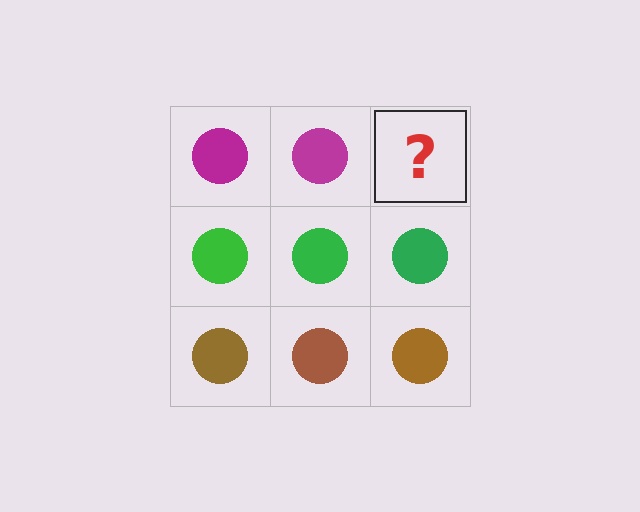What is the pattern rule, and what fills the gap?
The rule is that each row has a consistent color. The gap should be filled with a magenta circle.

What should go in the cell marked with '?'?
The missing cell should contain a magenta circle.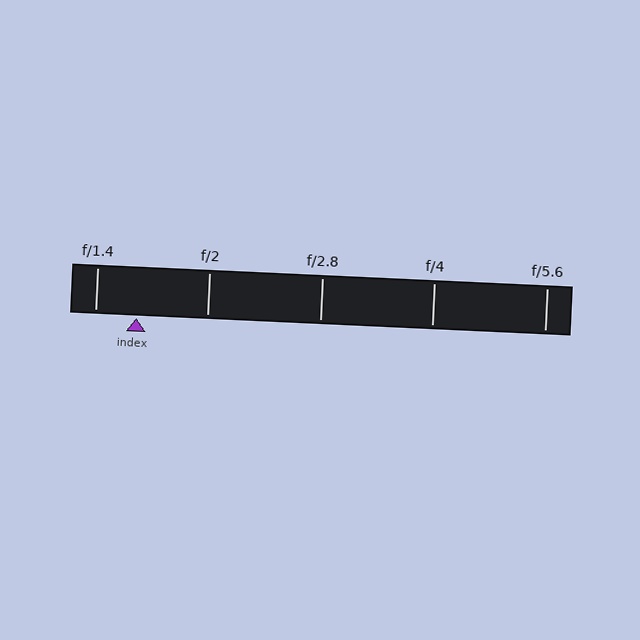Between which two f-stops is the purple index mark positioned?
The index mark is between f/1.4 and f/2.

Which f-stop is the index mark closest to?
The index mark is closest to f/1.4.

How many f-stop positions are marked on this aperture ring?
There are 5 f-stop positions marked.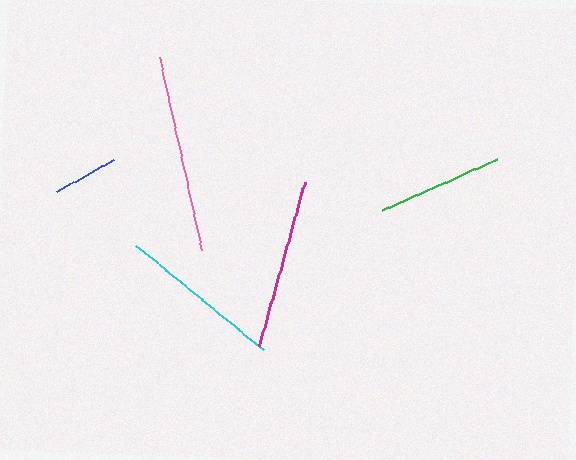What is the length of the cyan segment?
The cyan segment is approximately 164 pixels long.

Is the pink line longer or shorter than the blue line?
The pink line is longer than the blue line.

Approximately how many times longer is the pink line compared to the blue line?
The pink line is approximately 3.0 times the length of the blue line.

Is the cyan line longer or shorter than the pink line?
The pink line is longer than the cyan line.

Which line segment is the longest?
The pink line is the longest at approximately 197 pixels.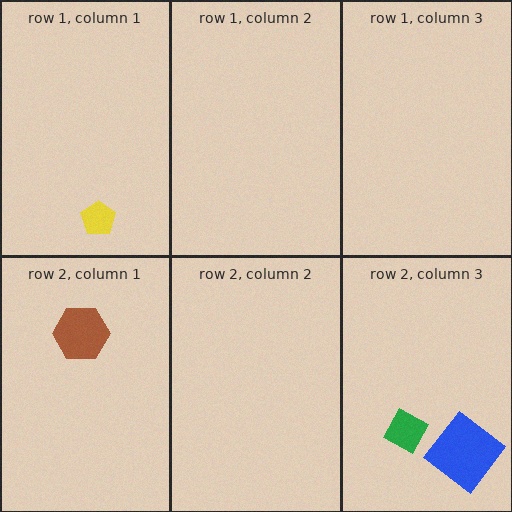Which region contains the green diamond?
The row 2, column 3 region.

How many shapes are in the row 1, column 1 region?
1.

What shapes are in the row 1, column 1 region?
The yellow pentagon.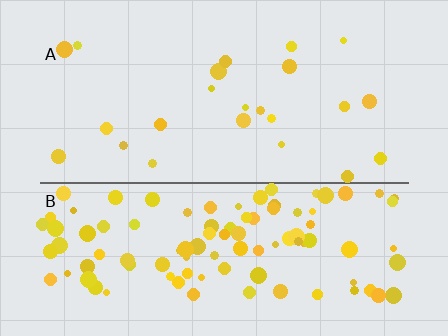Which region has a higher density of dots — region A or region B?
B (the bottom).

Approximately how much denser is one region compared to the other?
Approximately 4.2× — region B over region A.